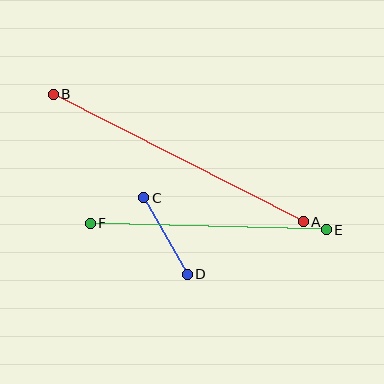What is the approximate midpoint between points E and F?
The midpoint is at approximately (208, 227) pixels.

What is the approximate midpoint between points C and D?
The midpoint is at approximately (166, 236) pixels.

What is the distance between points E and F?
The distance is approximately 236 pixels.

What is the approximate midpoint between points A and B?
The midpoint is at approximately (178, 158) pixels.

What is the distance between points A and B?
The distance is approximately 280 pixels.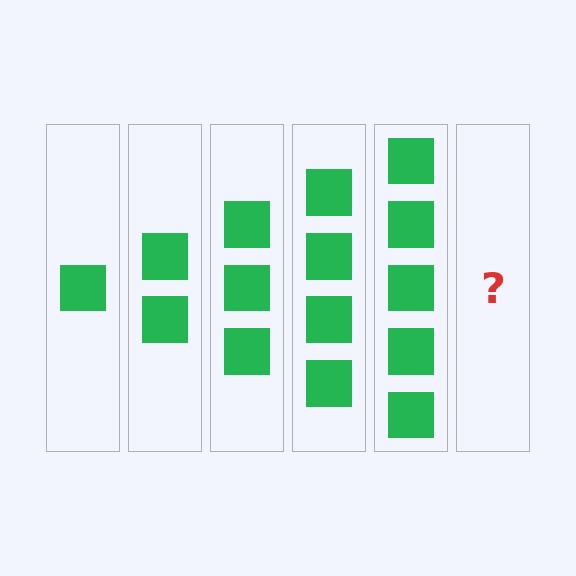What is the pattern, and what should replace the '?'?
The pattern is that each step adds one more square. The '?' should be 6 squares.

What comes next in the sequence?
The next element should be 6 squares.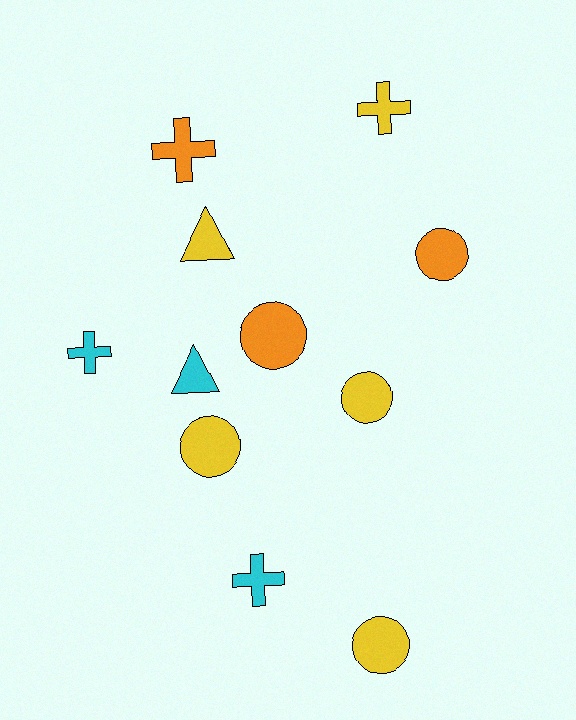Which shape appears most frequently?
Circle, with 5 objects.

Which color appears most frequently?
Yellow, with 5 objects.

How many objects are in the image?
There are 11 objects.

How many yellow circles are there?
There are 3 yellow circles.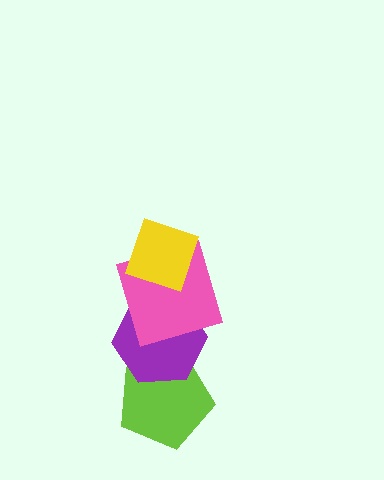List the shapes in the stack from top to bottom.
From top to bottom: the yellow diamond, the pink square, the purple hexagon, the lime pentagon.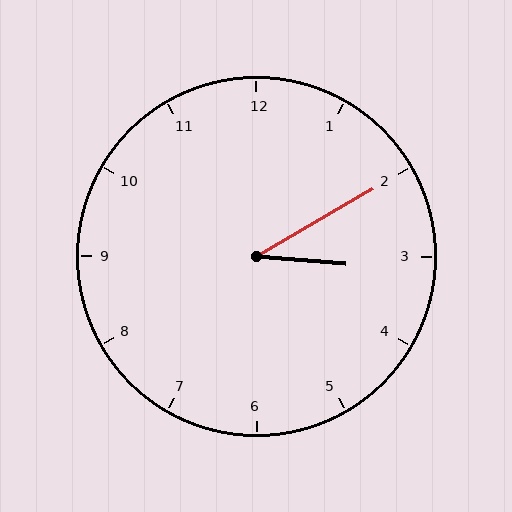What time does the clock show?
3:10.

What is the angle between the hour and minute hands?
Approximately 35 degrees.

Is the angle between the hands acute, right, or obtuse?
It is acute.